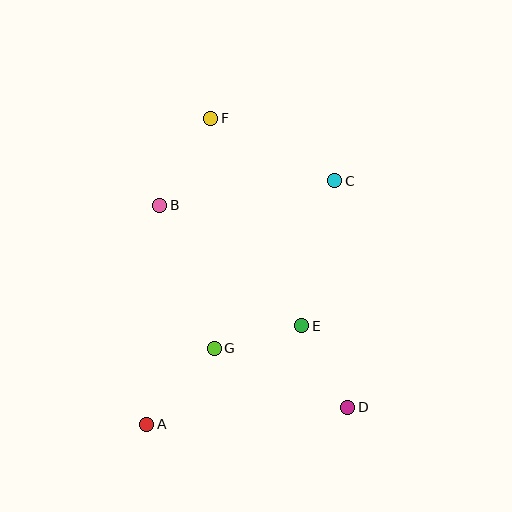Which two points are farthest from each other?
Points D and F are farthest from each other.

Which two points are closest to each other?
Points E and G are closest to each other.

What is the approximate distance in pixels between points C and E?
The distance between C and E is approximately 149 pixels.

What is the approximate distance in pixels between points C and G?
The distance between C and G is approximately 206 pixels.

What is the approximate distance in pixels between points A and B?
The distance between A and B is approximately 219 pixels.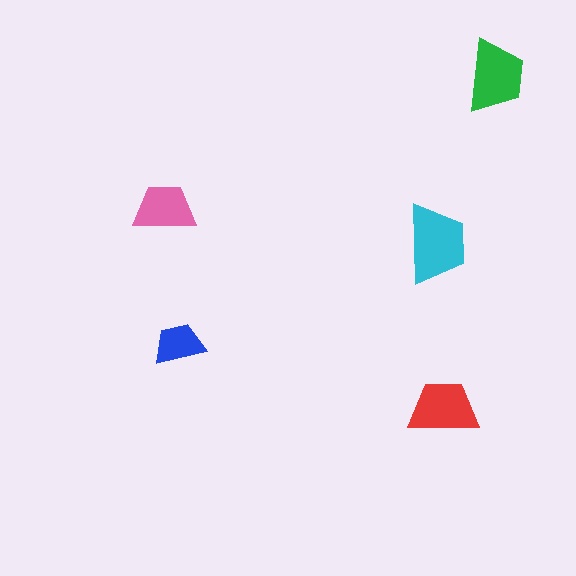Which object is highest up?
The green trapezoid is topmost.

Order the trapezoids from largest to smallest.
the cyan one, the green one, the red one, the pink one, the blue one.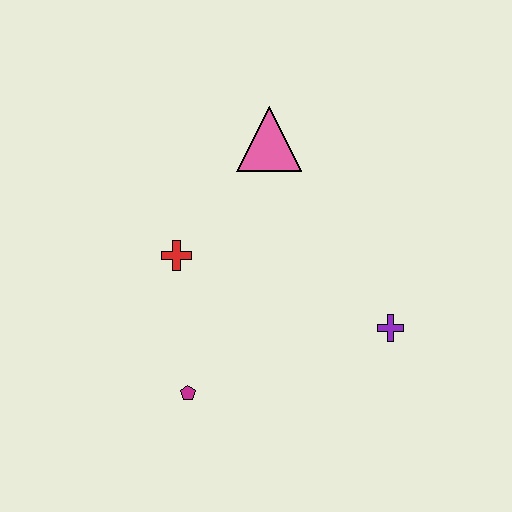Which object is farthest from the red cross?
The purple cross is farthest from the red cross.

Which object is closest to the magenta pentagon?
The red cross is closest to the magenta pentagon.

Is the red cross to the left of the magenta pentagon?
Yes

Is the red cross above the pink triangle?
No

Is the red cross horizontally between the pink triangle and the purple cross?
No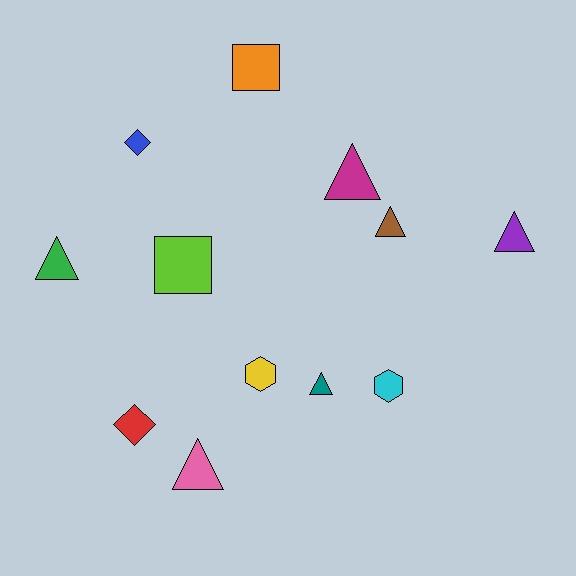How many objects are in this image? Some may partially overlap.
There are 12 objects.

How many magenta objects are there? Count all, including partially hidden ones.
There is 1 magenta object.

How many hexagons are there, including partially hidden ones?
There are 2 hexagons.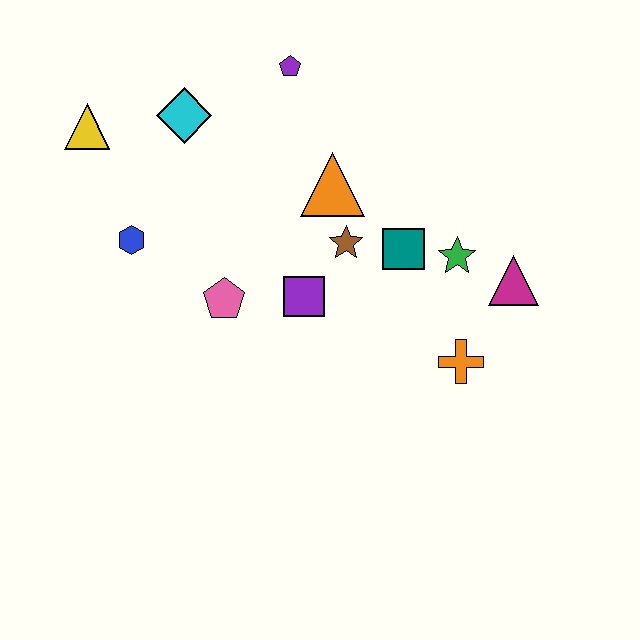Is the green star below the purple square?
No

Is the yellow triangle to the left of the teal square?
Yes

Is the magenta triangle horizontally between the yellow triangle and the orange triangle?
No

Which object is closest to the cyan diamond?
The yellow triangle is closest to the cyan diamond.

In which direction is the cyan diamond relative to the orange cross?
The cyan diamond is to the left of the orange cross.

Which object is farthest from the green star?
The yellow triangle is farthest from the green star.